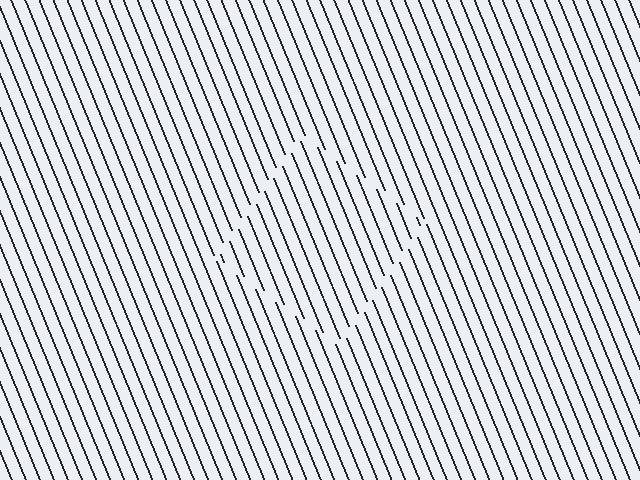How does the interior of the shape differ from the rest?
The interior of the shape contains the same grating, shifted by half a period — the contour is defined by the phase discontinuity where line-ends from the inner and outer gratings abut.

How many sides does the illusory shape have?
4 sides — the line-ends trace a square.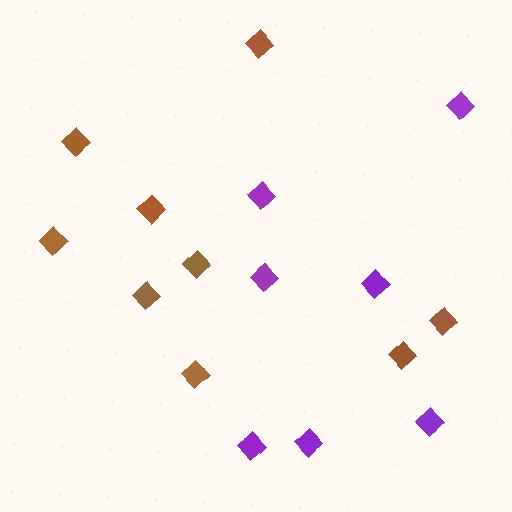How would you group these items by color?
There are 2 groups: one group of brown diamonds (9) and one group of purple diamonds (7).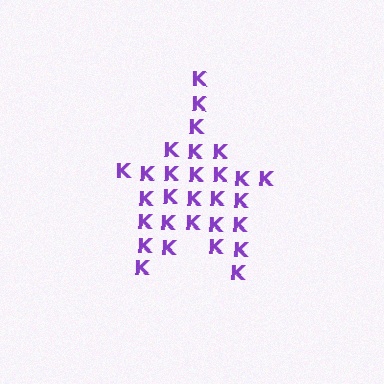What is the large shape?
The large shape is a star.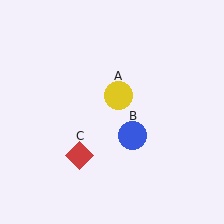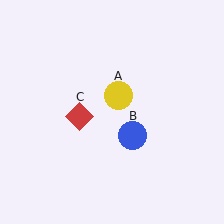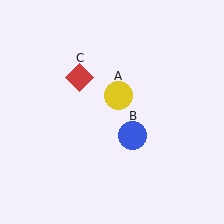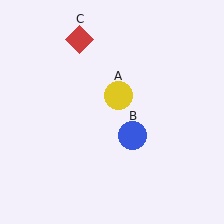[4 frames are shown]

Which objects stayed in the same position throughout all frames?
Yellow circle (object A) and blue circle (object B) remained stationary.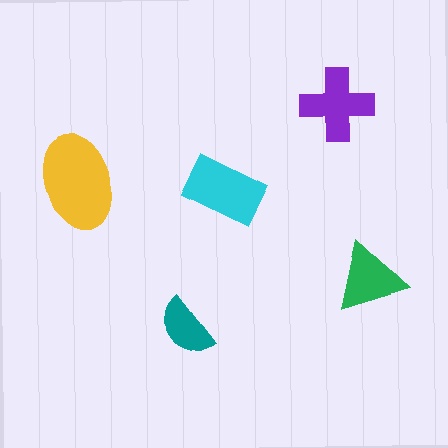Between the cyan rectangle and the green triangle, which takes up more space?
The cyan rectangle.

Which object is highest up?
The purple cross is topmost.